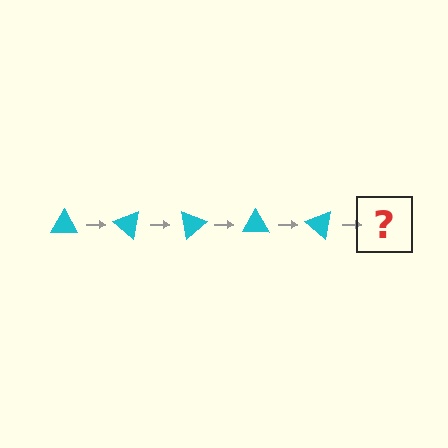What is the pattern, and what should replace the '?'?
The pattern is that the triangle rotates 40 degrees each step. The '?' should be a cyan triangle rotated 200 degrees.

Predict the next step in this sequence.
The next step is a cyan triangle rotated 200 degrees.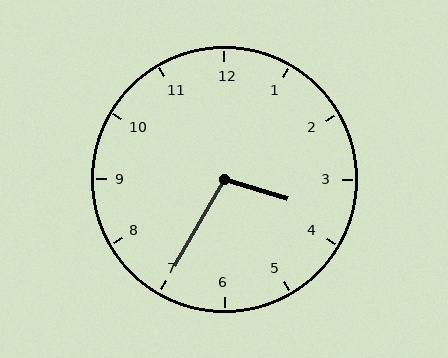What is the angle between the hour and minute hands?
Approximately 102 degrees.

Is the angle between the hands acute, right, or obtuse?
It is obtuse.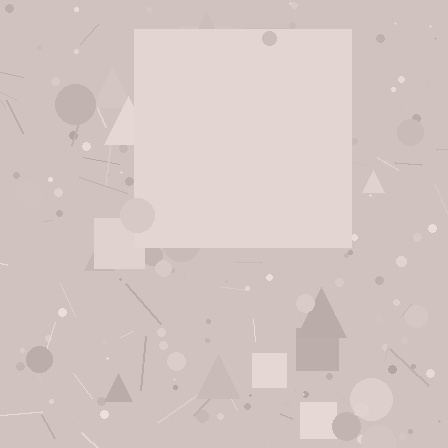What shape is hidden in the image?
A square is hidden in the image.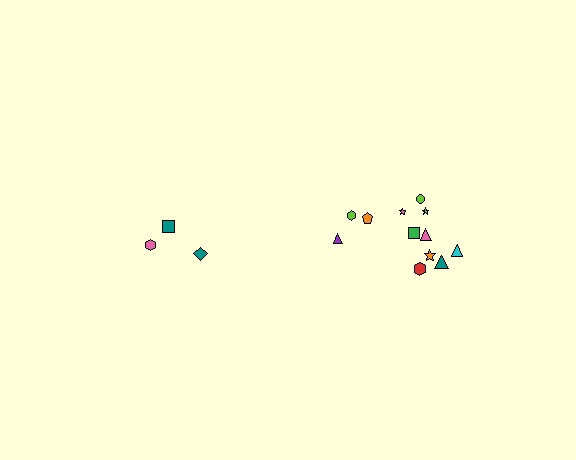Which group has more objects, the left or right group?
The right group.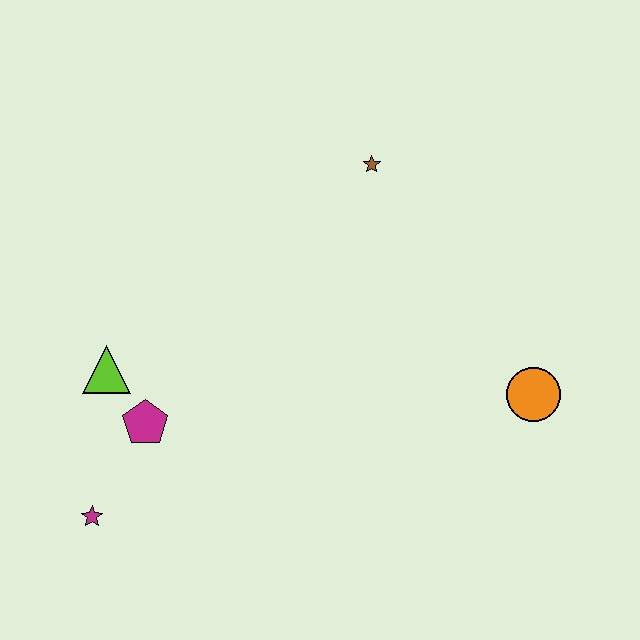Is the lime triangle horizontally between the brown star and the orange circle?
No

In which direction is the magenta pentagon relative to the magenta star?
The magenta pentagon is above the magenta star.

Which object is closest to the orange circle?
The brown star is closest to the orange circle.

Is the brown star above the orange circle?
Yes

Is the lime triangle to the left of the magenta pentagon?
Yes